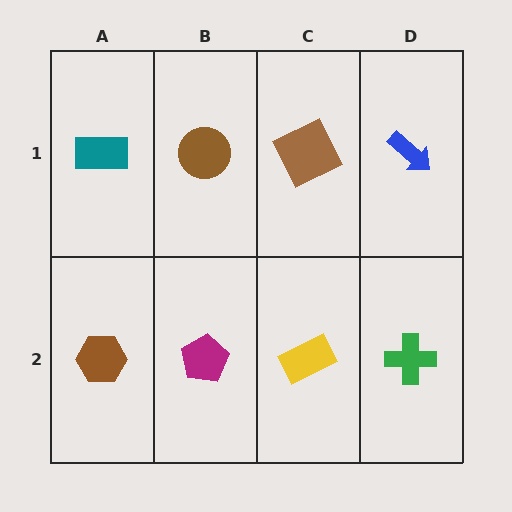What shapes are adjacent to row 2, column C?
A brown square (row 1, column C), a magenta pentagon (row 2, column B), a green cross (row 2, column D).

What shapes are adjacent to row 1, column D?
A green cross (row 2, column D), a brown square (row 1, column C).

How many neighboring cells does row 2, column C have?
3.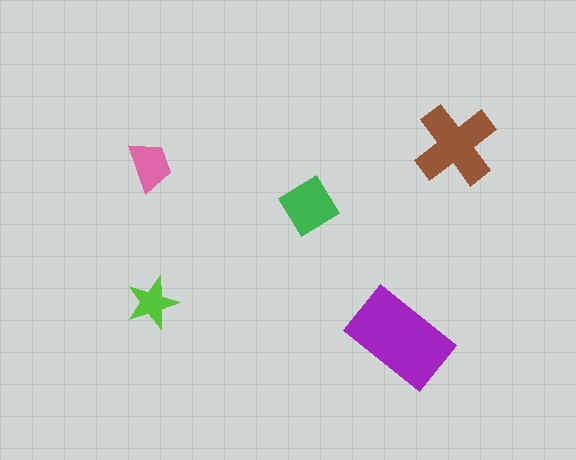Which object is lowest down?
The purple rectangle is bottommost.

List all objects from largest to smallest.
The purple rectangle, the brown cross, the green diamond, the pink trapezoid, the lime star.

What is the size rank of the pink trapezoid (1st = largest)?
4th.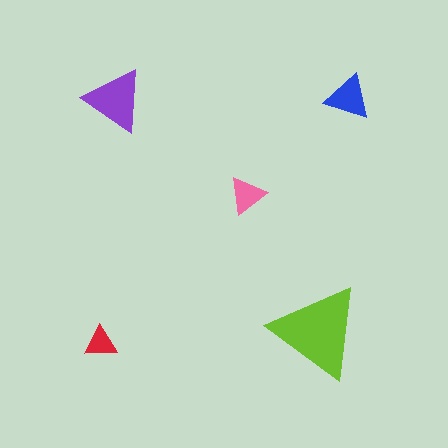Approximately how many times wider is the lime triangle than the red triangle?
About 3 times wider.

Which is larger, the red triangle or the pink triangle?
The pink one.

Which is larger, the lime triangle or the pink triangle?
The lime one.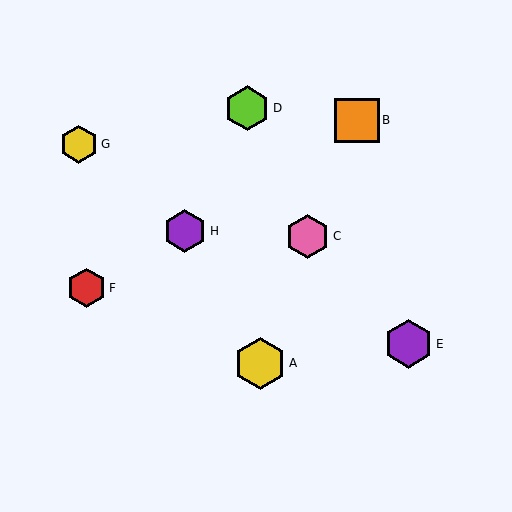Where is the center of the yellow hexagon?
The center of the yellow hexagon is at (79, 144).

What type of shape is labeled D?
Shape D is a lime hexagon.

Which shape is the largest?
The yellow hexagon (labeled A) is the largest.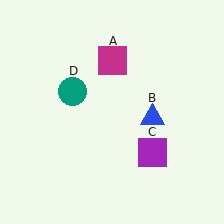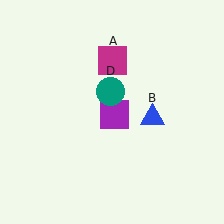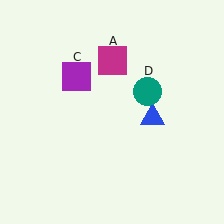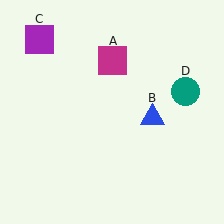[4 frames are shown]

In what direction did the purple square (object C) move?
The purple square (object C) moved up and to the left.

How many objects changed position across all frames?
2 objects changed position: purple square (object C), teal circle (object D).